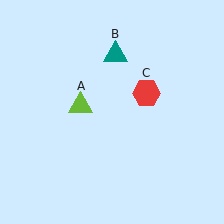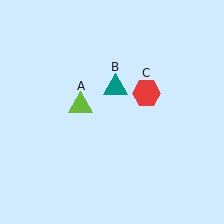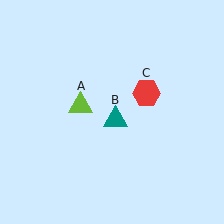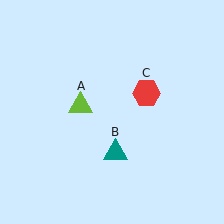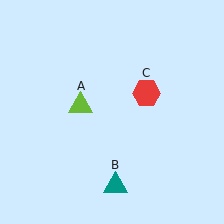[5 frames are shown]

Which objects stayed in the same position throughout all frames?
Lime triangle (object A) and red hexagon (object C) remained stationary.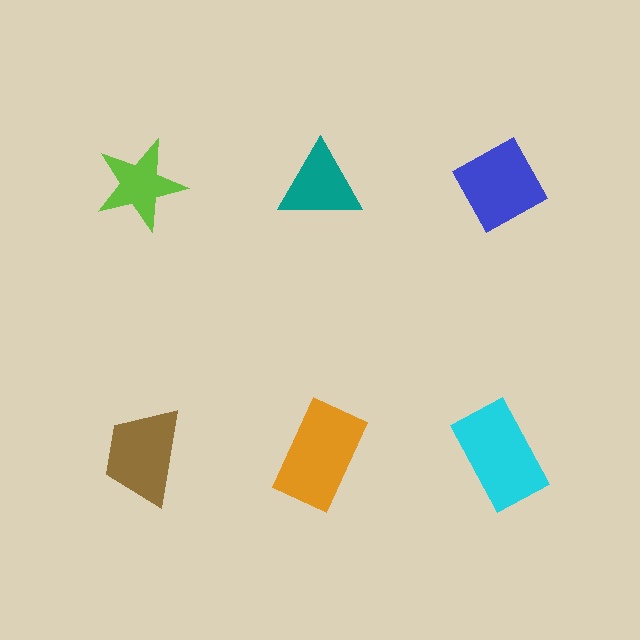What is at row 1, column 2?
A teal triangle.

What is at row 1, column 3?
A blue diamond.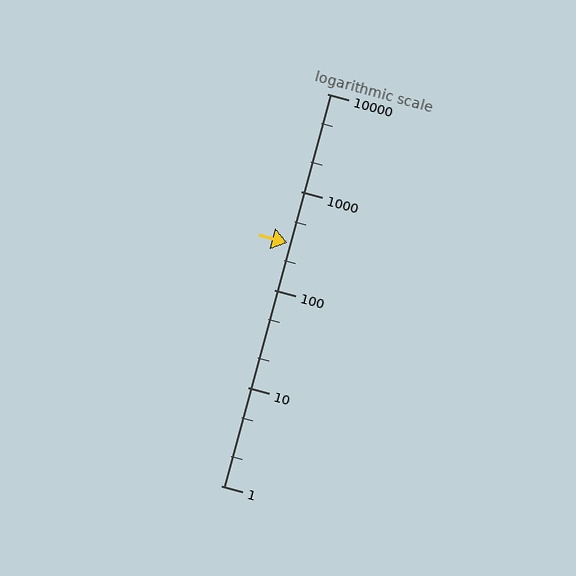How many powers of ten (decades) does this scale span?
The scale spans 4 decades, from 1 to 10000.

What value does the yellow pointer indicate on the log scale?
The pointer indicates approximately 300.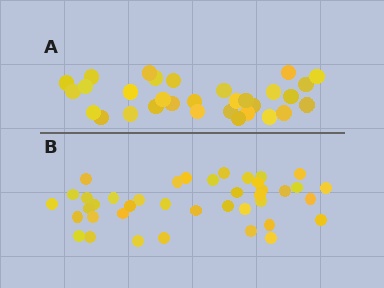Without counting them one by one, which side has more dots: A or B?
Region B (the bottom region) has more dots.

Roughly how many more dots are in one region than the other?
Region B has roughly 8 or so more dots than region A.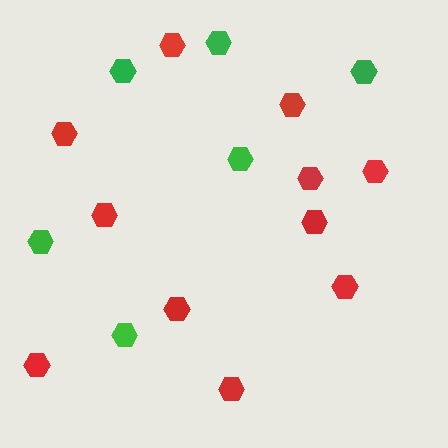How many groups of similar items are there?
There are 2 groups: one group of red hexagons (11) and one group of green hexagons (6).